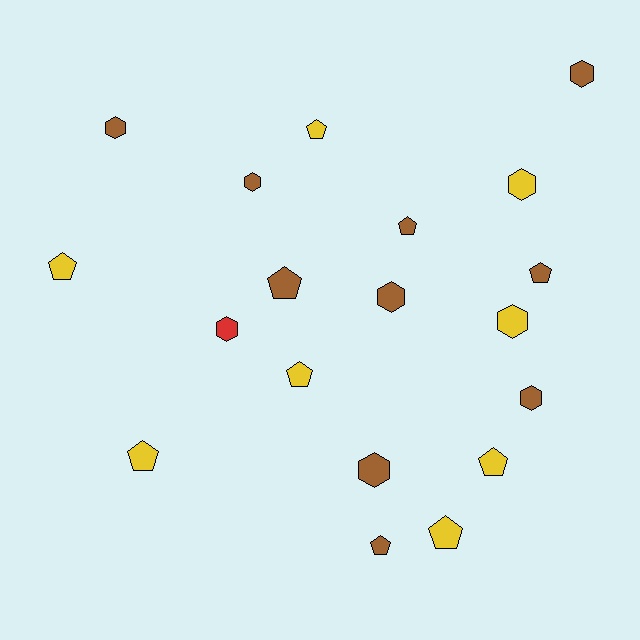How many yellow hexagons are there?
There are 2 yellow hexagons.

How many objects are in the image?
There are 19 objects.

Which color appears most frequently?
Brown, with 10 objects.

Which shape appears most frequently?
Pentagon, with 10 objects.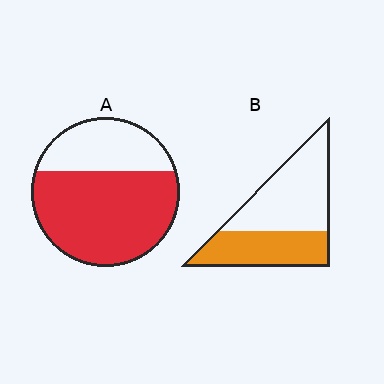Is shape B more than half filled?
No.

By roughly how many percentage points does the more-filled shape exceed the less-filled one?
By roughly 25 percentage points (A over B).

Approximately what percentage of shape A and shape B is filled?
A is approximately 70% and B is approximately 40%.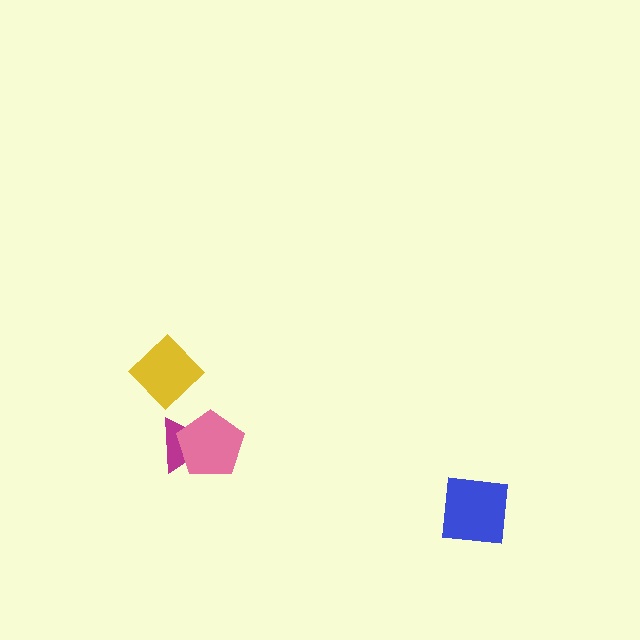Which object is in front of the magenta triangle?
The pink pentagon is in front of the magenta triangle.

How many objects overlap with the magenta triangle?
1 object overlaps with the magenta triangle.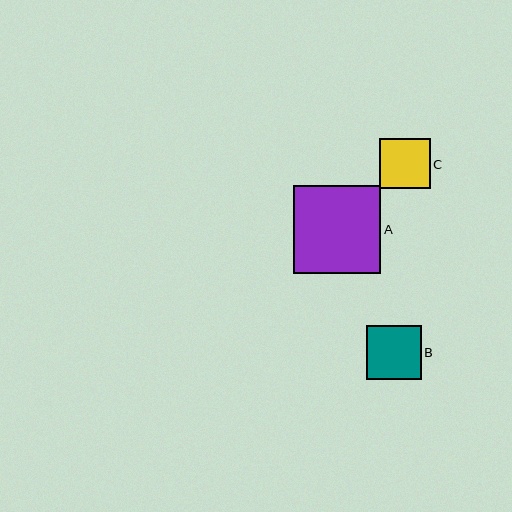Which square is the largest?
Square A is the largest with a size of approximately 88 pixels.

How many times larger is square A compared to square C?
Square A is approximately 1.7 times the size of square C.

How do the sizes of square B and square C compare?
Square B and square C are approximately the same size.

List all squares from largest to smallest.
From largest to smallest: A, B, C.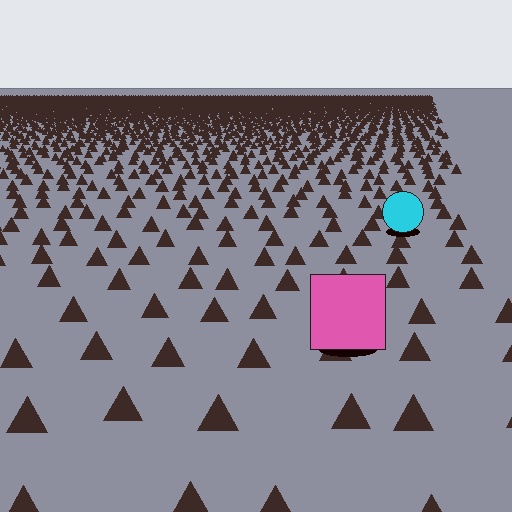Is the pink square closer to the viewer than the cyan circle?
Yes. The pink square is closer — you can tell from the texture gradient: the ground texture is coarser near it.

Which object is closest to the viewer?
The pink square is closest. The texture marks near it are larger and more spread out.